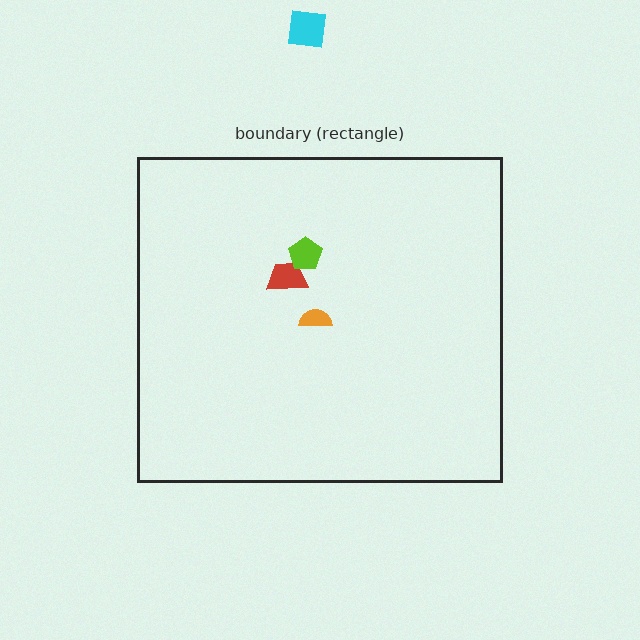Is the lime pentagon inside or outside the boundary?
Inside.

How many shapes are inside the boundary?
3 inside, 1 outside.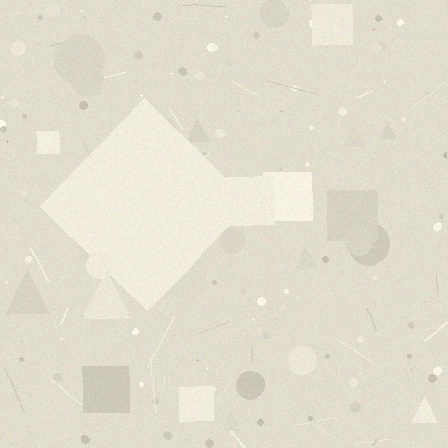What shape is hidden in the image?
A diamond is hidden in the image.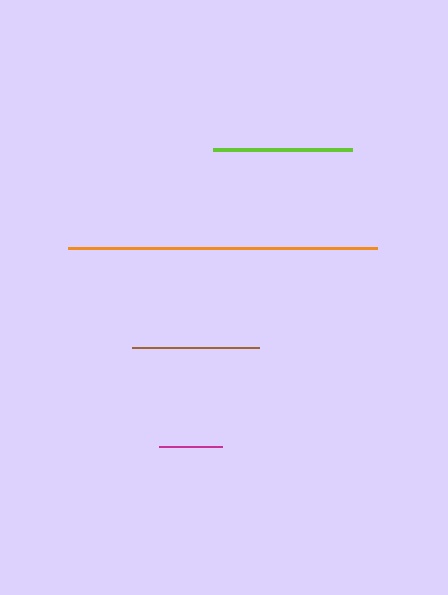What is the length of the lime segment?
The lime segment is approximately 139 pixels long.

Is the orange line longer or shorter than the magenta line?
The orange line is longer than the magenta line.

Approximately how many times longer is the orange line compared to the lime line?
The orange line is approximately 2.2 times the length of the lime line.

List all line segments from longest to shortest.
From longest to shortest: orange, lime, brown, magenta.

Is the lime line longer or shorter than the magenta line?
The lime line is longer than the magenta line.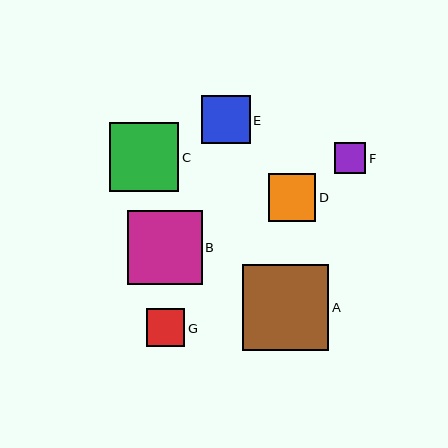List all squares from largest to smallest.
From largest to smallest: A, B, C, E, D, G, F.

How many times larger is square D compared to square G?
Square D is approximately 1.2 times the size of square G.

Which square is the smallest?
Square F is the smallest with a size of approximately 31 pixels.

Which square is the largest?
Square A is the largest with a size of approximately 86 pixels.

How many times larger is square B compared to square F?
Square B is approximately 2.4 times the size of square F.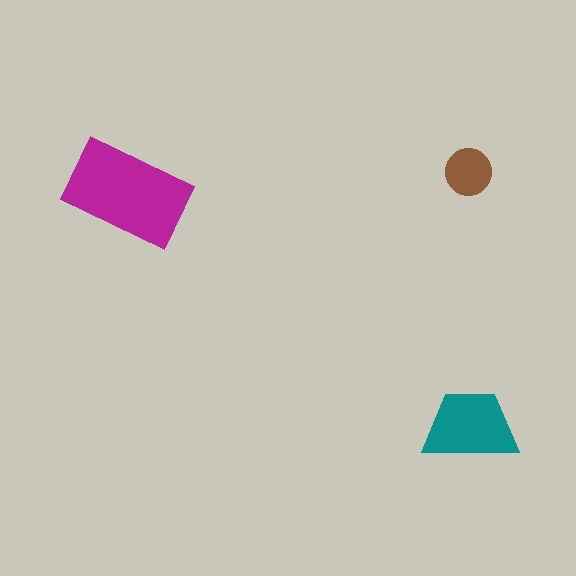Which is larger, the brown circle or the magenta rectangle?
The magenta rectangle.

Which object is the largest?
The magenta rectangle.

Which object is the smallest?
The brown circle.